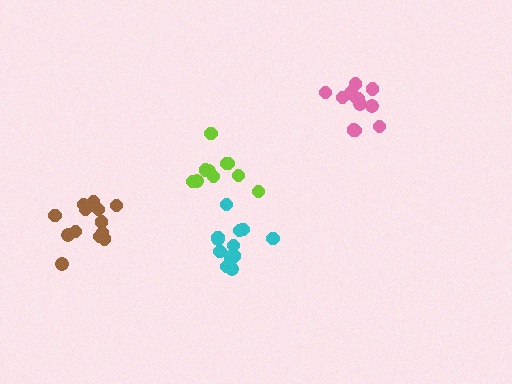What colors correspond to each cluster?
The clusters are colored: cyan, lime, brown, pink.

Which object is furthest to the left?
The brown cluster is leftmost.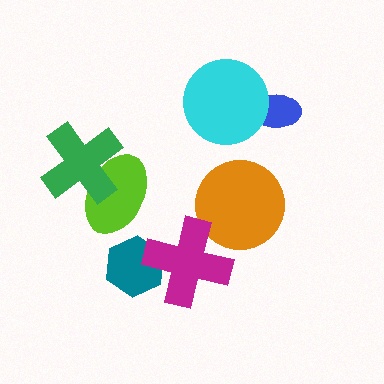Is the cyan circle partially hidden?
No, no other shape covers it.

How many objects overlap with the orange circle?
1 object overlaps with the orange circle.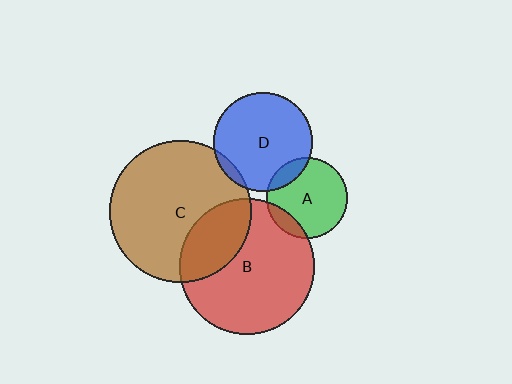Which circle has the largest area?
Circle C (brown).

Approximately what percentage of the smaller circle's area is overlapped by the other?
Approximately 5%.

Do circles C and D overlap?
Yes.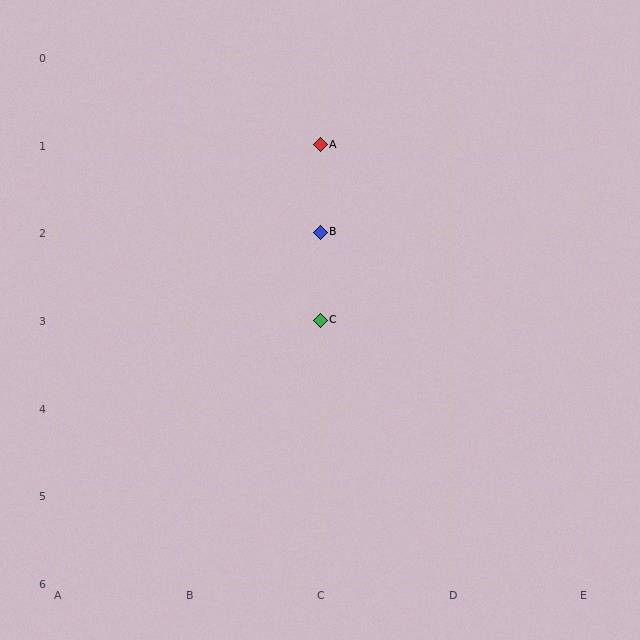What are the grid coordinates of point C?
Point C is at grid coordinates (C, 3).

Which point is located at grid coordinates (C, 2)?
Point B is at (C, 2).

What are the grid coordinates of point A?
Point A is at grid coordinates (C, 1).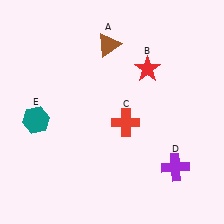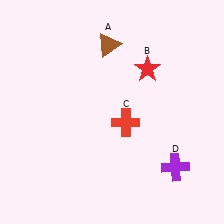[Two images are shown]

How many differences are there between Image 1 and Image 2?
There is 1 difference between the two images.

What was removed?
The teal hexagon (E) was removed in Image 2.